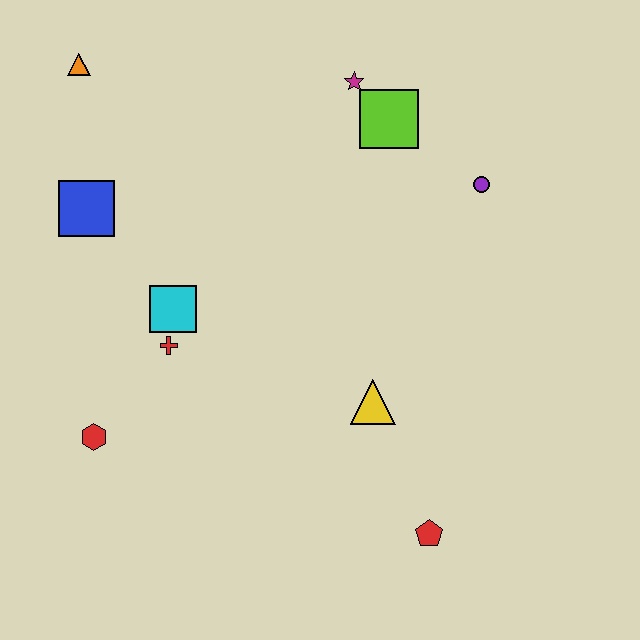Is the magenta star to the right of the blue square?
Yes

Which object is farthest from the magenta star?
The red pentagon is farthest from the magenta star.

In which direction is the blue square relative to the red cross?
The blue square is above the red cross.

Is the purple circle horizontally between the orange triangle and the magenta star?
No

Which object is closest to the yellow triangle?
The red pentagon is closest to the yellow triangle.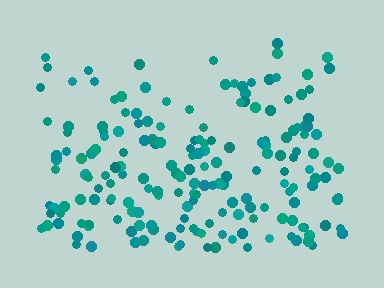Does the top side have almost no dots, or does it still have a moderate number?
Still a moderate number, just noticeably fewer than the bottom.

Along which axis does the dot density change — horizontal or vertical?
Vertical.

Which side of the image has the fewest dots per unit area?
The top.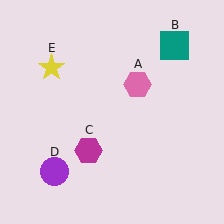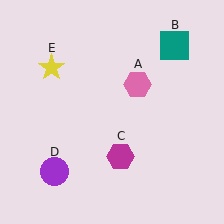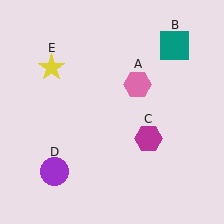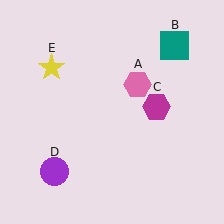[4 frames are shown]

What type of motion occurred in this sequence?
The magenta hexagon (object C) rotated counterclockwise around the center of the scene.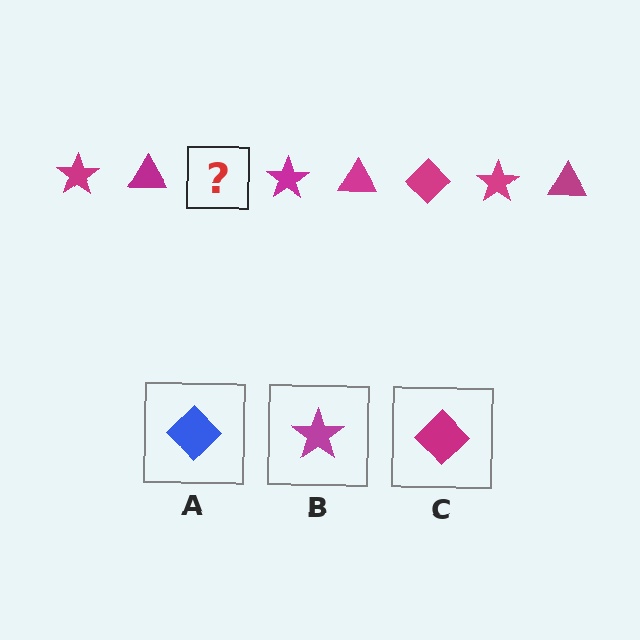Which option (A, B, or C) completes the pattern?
C.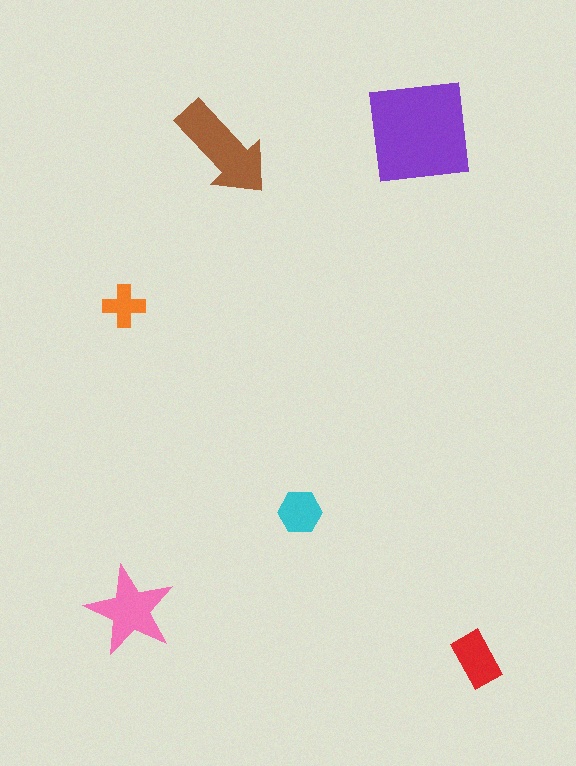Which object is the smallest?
The orange cross.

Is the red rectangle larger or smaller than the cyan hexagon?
Larger.